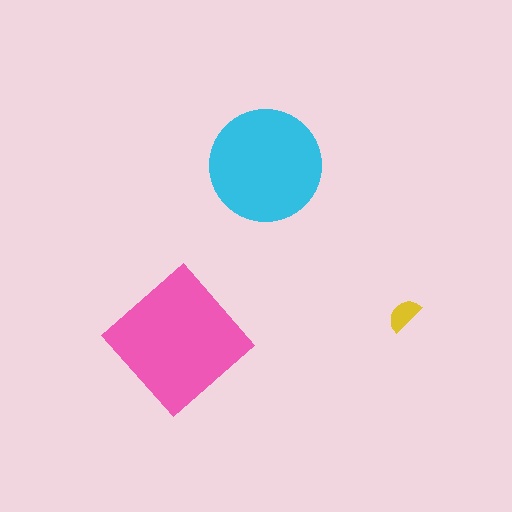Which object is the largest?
The pink diamond.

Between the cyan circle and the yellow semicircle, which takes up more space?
The cyan circle.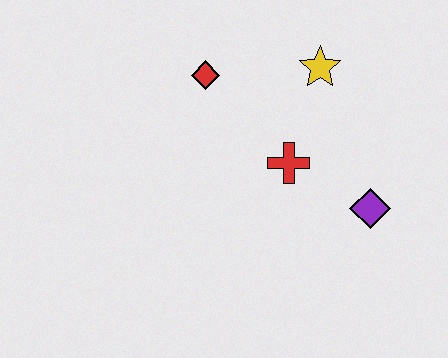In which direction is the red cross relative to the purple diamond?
The red cross is to the left of the purple diamond.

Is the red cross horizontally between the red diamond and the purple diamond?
Yes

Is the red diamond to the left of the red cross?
Yes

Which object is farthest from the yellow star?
The purple diamond is farthest from the yellow star.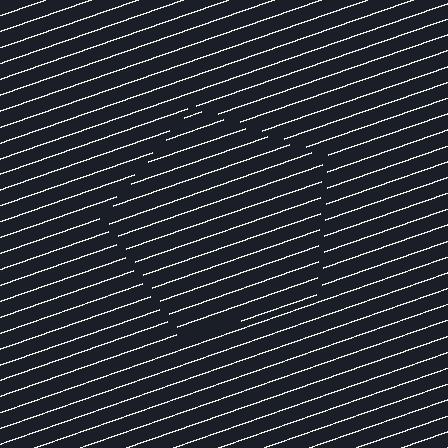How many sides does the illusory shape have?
5 sides — the line-ends trace a pentagon.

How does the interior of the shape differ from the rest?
The interior of the shape contains the same grating, shifted by half a period — the contour is defined by the phase discontinuity where line-ends from the inner and outer gratings abut.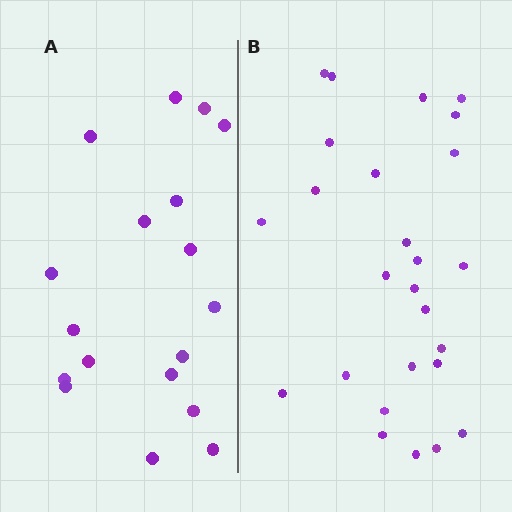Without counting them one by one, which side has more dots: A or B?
Region B (the right region) has more dots.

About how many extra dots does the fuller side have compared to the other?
Region B has roughly 8 or so more dots than region A.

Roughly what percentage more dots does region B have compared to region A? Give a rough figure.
About 45% more.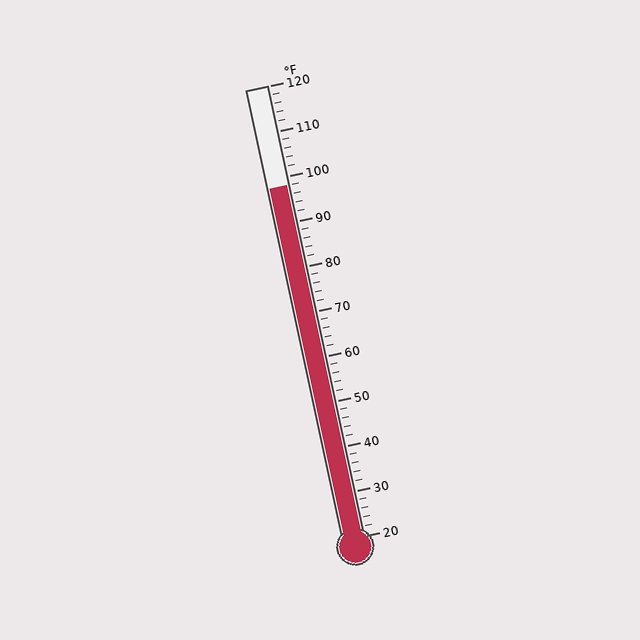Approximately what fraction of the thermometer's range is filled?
The thermometer is filled to approximately 80% of its range.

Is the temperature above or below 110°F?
The temperature is below 110°F.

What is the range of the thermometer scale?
The thermometer scale ranges from 20°F to 120°F.